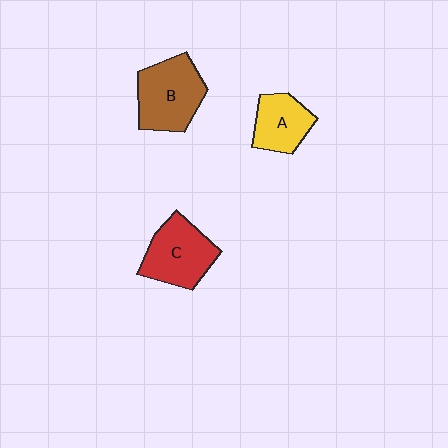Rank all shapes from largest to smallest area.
From largest to smallest: B (brown), C (red), A (yellow).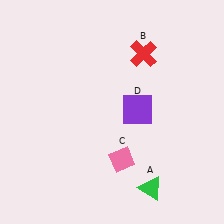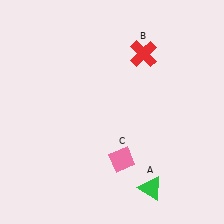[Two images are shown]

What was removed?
The purple square (D) was removed in Image 2.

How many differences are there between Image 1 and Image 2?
There is 1 difference between the two images.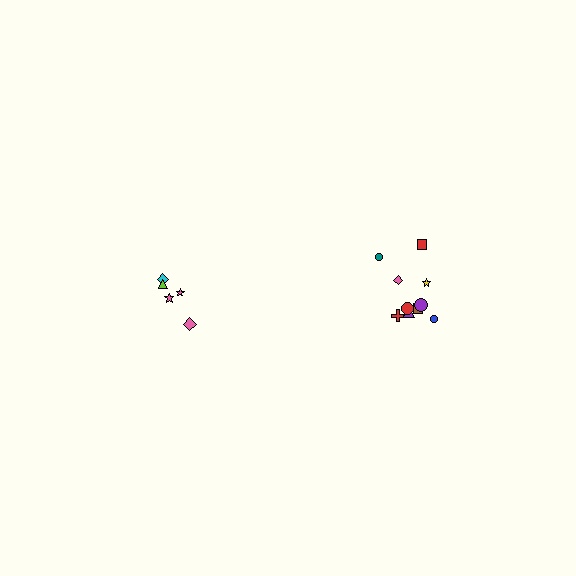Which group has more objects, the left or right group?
The right group.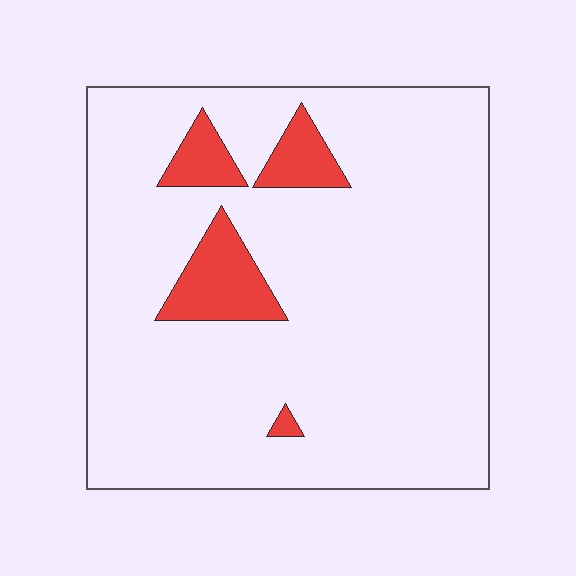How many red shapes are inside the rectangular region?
4.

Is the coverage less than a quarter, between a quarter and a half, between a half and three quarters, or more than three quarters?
Less than a quarter.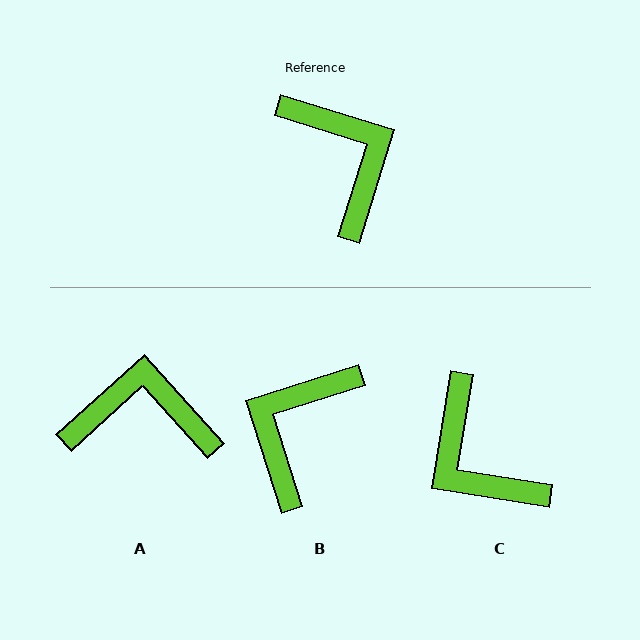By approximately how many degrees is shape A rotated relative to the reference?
Approximately 59 degrees counter-clockwise.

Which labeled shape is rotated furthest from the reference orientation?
C, about 172 degrees away.